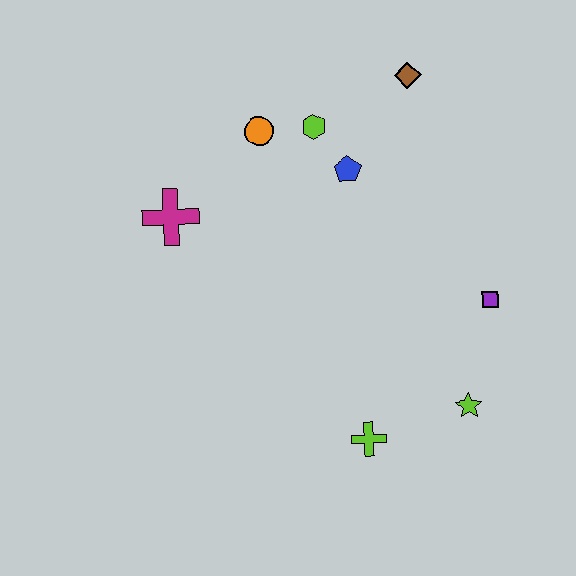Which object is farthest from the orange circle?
The lime star is farthest from the orange circle.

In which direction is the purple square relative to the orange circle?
The purple square is to the right of the orange circle.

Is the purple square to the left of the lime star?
No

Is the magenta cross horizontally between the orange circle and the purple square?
No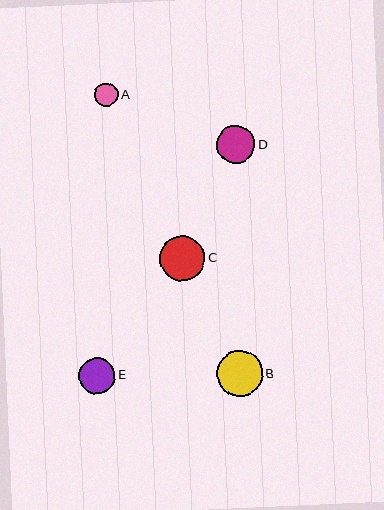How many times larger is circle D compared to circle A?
Circle D is approximately 1.7 times the size of circle A.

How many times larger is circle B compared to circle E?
Circle B is approximately 1.3 times the size of circle E.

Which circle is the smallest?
Circle A is the smallest with a size of approximately 23 pixels.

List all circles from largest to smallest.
From largest to smallest: B, C, D, E, A.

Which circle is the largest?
Circle B is the largest with a size of approximately 46 pixels.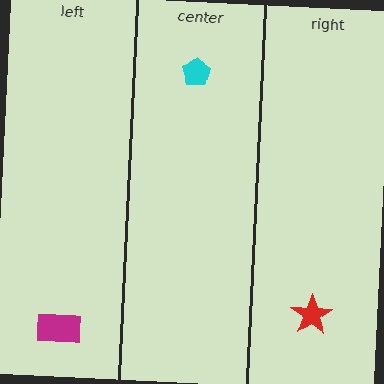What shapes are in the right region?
The red star.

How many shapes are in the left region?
1.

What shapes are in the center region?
The cyan pentagon.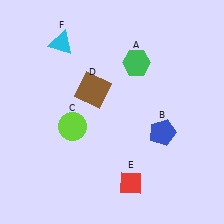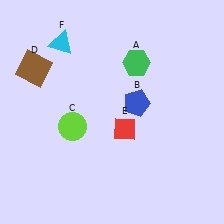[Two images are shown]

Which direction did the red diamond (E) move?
The red diamond (E) moved up.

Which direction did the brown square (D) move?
The brown square (D) moved left.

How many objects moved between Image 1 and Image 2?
3 objects moved between the two images.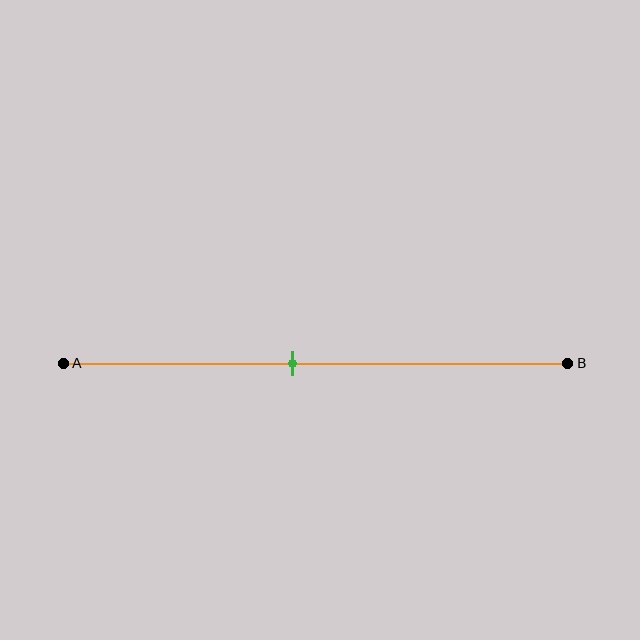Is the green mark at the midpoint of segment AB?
No, the mark is at about 45% from A, not at the 50% midpoint.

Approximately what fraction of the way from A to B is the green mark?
The green mark is approximately 45% of the way from A to B.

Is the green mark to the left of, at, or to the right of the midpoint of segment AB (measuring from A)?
The green mark is to the left of the midpoint of segment AB.